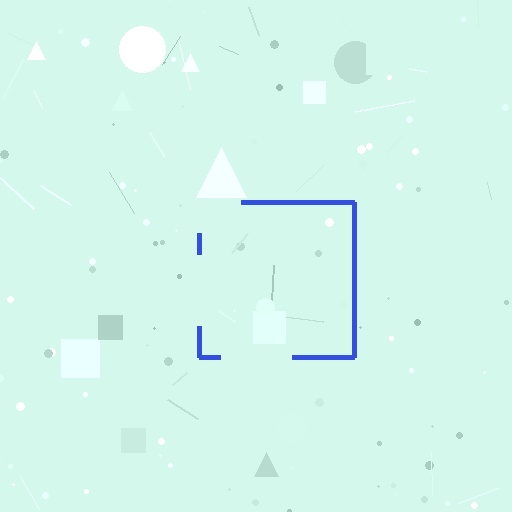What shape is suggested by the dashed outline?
The dashed outline suggests a square.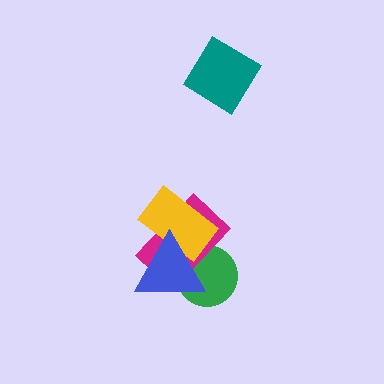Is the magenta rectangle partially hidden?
Yes, it is partially covered by another shape.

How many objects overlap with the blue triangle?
3 objects overlap with the blue triangle.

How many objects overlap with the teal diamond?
0 objects overlap with the teal diamond.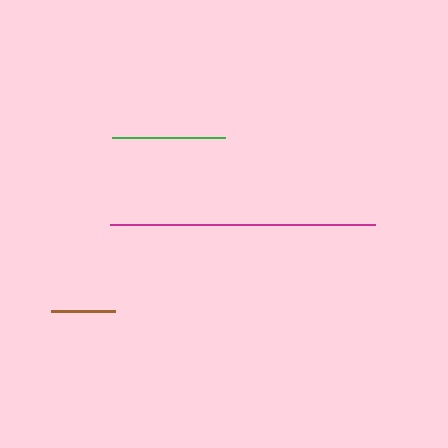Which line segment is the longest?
The magenta line is the longest at approximately 265 pixels.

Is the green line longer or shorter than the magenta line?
The magenta line is longer than the green line.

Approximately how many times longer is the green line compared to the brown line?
The green line is approximately 1.8 times the length of the brown line.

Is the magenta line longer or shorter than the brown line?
The magenta line is longer than the brown line.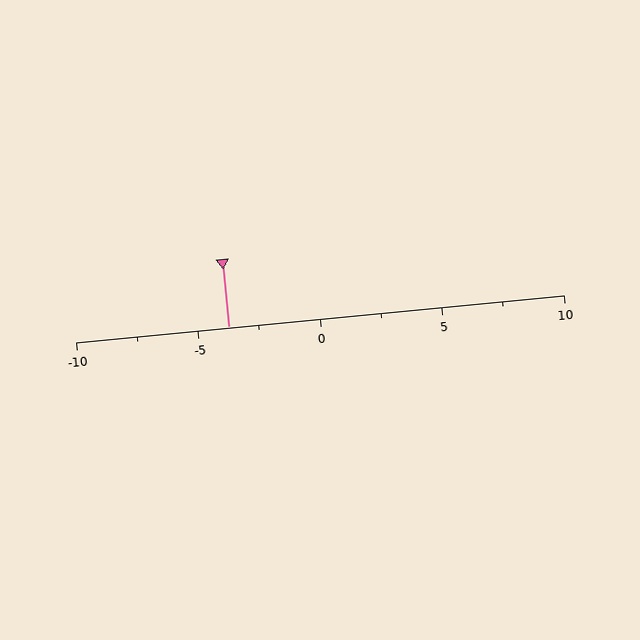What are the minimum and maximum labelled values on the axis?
The axis runs from -10 to 10.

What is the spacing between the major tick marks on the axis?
The major ticks are spaced 5 apart.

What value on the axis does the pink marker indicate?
The marker indicates approximately -3.8.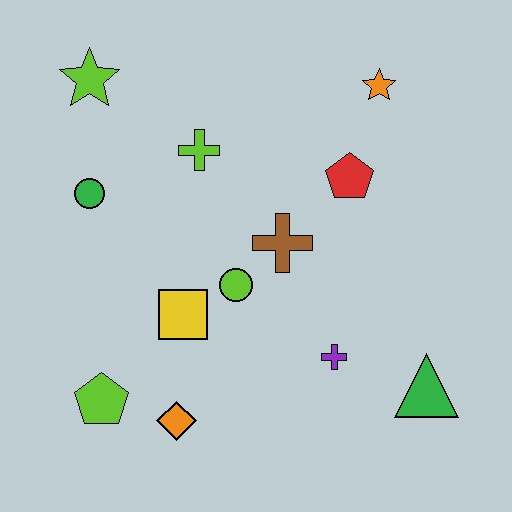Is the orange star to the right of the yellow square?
Yes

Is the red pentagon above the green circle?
Yes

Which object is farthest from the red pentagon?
The lime pentagon is farthest from the red pentagon.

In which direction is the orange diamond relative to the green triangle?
The orange diamond is to the left of the green triangle.